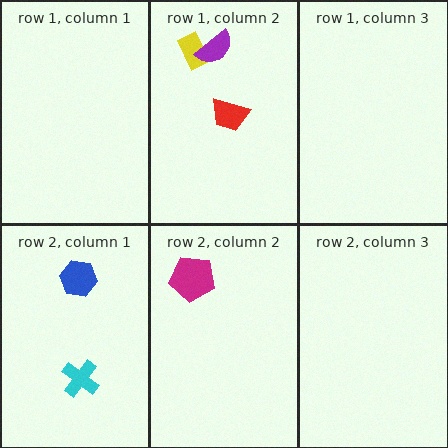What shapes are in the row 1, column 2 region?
The red trapezoid, the yellow rectangle, the purple semicircle.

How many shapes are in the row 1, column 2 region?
3.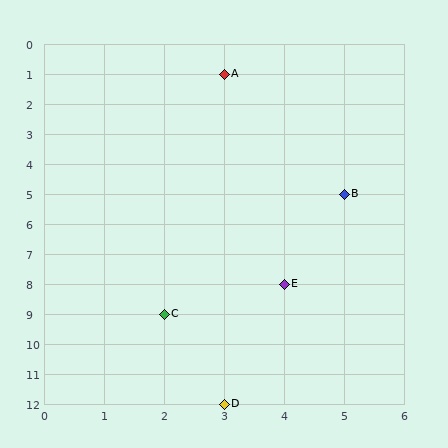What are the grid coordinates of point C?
Point C is at grid coordinates (2, 9).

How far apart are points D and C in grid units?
Points D and C are 1 column and 3 rows apart (about 3.2 grid units diagonally).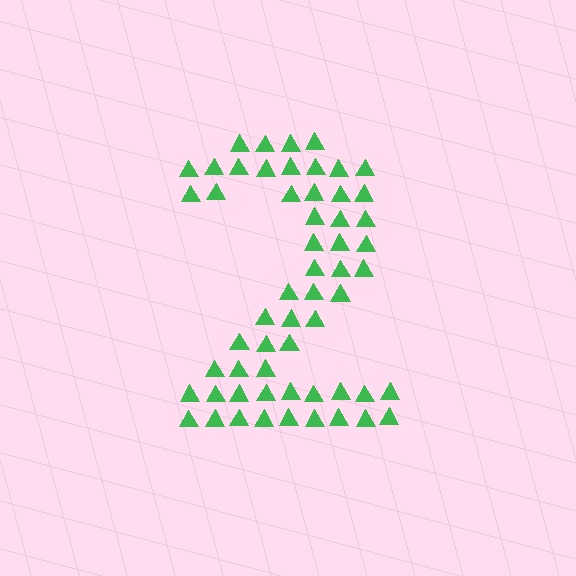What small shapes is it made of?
It is made of small triangles.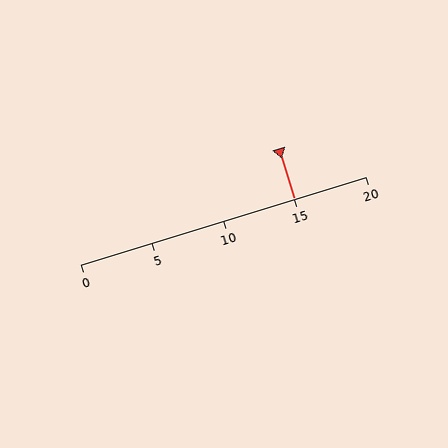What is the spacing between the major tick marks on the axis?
The major ticks are spaced 5 apart.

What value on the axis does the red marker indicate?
The marker indicates approximately 15.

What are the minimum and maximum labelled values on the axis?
The axis runs from 0 to 20.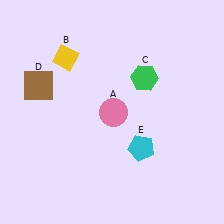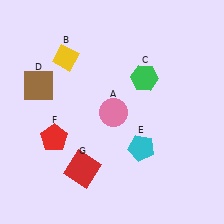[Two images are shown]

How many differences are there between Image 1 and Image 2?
There are 2 differences between the two images.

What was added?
A red pentagon (F), a red square (G) were added in Image 2.